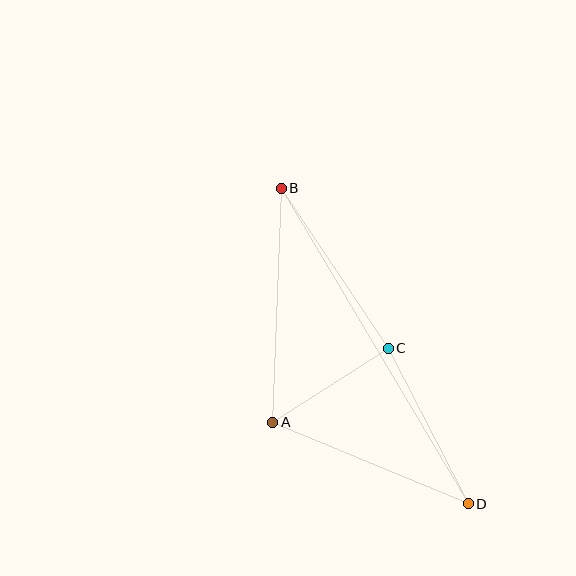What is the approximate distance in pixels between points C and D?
The distance between C and D is approximately 175 pixels.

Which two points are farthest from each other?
Points B and D are farthest from each other.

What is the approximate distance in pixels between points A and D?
The distance between A and D is approximately 212 pixels.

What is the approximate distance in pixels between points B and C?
The distance between B and C is approximately 193 pixels.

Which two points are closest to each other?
Points A and C are closest to each other.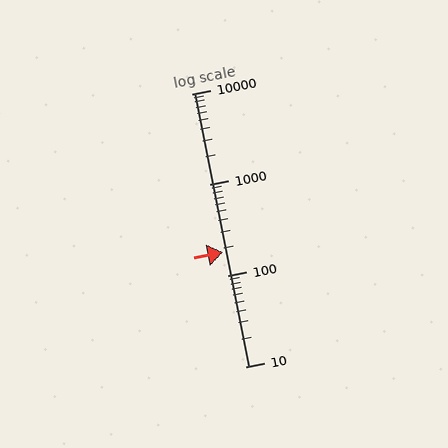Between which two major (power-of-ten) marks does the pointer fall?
The pointer is between 100 and 1000.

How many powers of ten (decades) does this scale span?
The scale spans 3 decades, from 10 to 10000.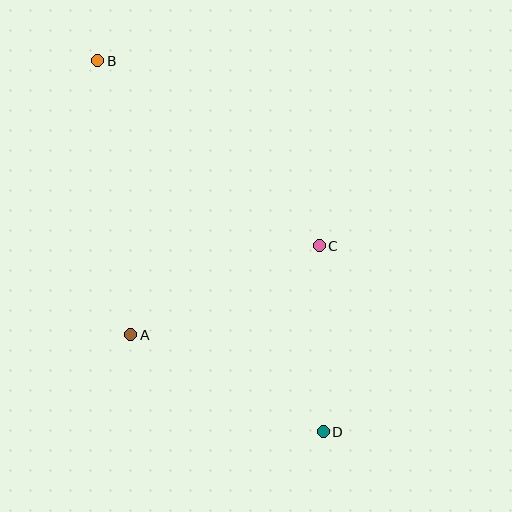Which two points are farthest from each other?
Points B and D are farthest from each other.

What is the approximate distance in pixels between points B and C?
The distance between B and C is approximately 288 pixels.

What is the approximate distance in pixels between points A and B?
The distance between A and B is approximately 276 pixels.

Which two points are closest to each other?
Points C and D are closest to each other.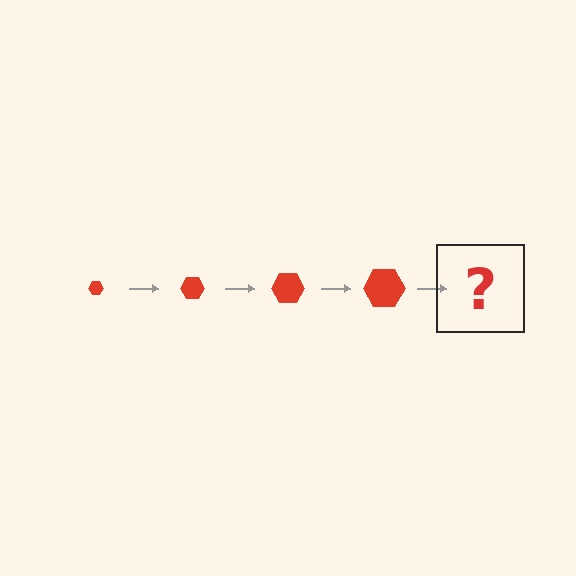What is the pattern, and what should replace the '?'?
The pattern is that the hexagon gets progressively larger each step. The '?' should be a red hexagon, larger than the previous one.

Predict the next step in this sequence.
The next step is a red hexagon, larger than the previous one.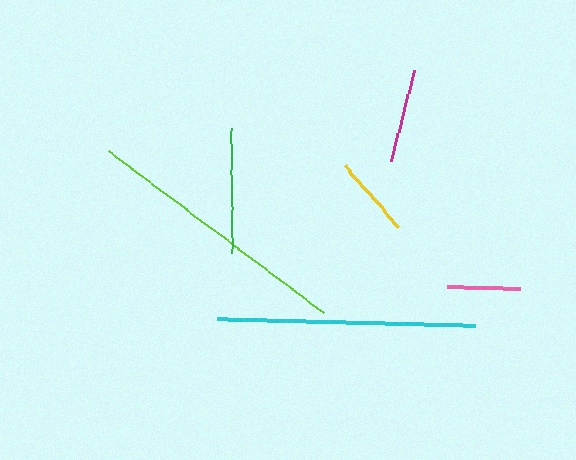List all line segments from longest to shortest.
From longest to shortest: lime, cyan, green, magenta, yellow, pink.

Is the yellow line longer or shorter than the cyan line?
The cyan line is longer than the yellow line.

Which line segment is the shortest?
The pink line is the shortest at approximately 73 pixels.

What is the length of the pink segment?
The pink segment is approximately 73 pixels long.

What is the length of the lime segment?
The lime segment is approximately 268 pixels long.